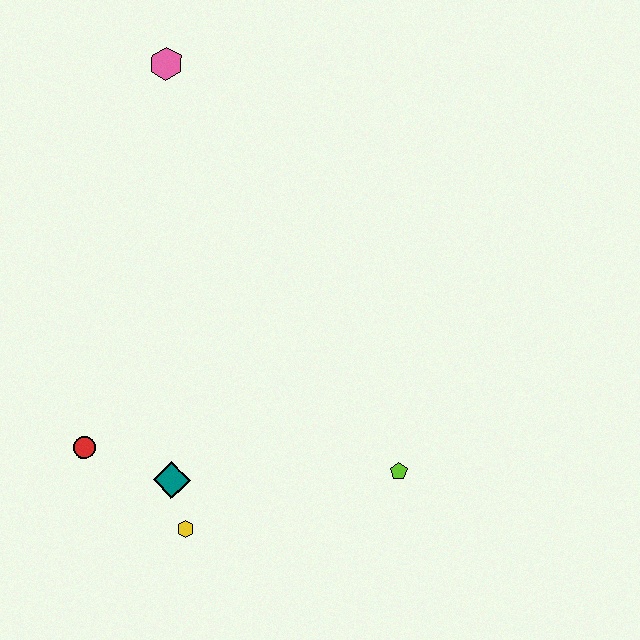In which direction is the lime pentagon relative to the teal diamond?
The lime pentagon is to the right of the teal diamond.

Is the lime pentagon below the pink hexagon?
Yes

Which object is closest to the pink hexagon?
The red circle is closest to the pink hexagon.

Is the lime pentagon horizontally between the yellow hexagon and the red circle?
No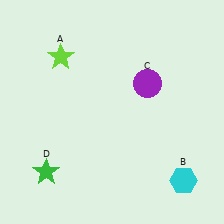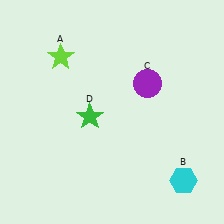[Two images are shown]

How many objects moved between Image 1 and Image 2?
1 object moved between the two images.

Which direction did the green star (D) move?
The green star (D) moved up.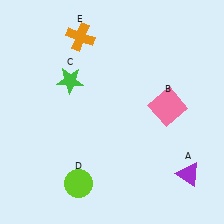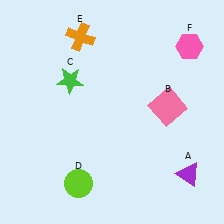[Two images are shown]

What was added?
A pink hexagon (F) was added in Image 2.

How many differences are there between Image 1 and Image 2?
There is 1 difference between the two images.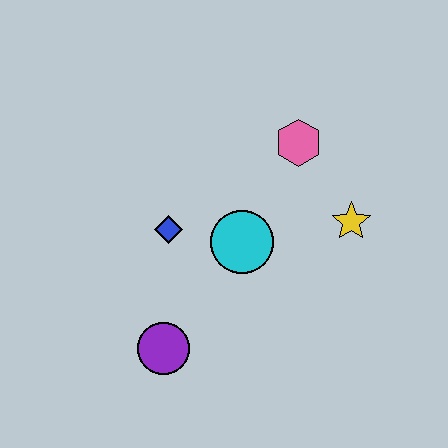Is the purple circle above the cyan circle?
No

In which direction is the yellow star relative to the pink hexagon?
The yellow star is below the pink hexagon.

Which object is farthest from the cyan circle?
The purple circle is farthest from the cyan circle.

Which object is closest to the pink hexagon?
The yellow star is closest to the pink hexagon.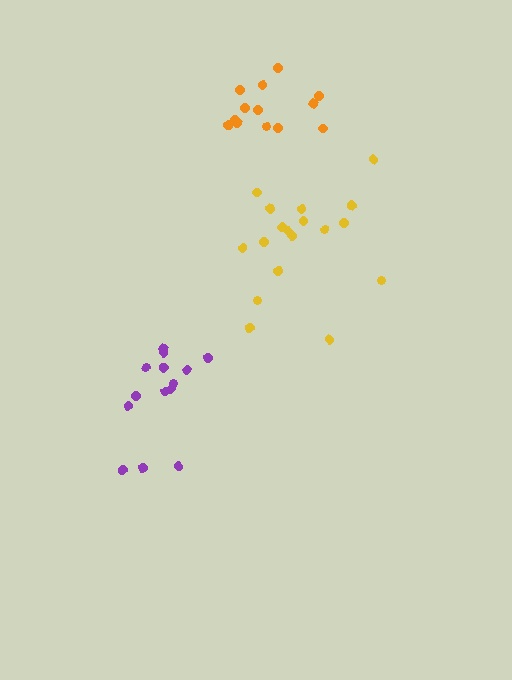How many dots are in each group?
Group 1: 14 dots, Group 2: 18 dots, Group 3: 13 dots (45 total).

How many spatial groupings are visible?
There are 3 spatial groupings.